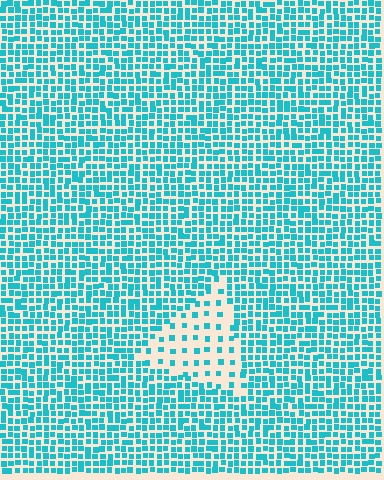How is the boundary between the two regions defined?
The boundary is defined by a change in element density (approximately 2.8x ratio). All elements are the same color, size, and shape.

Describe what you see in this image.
The image contains small cyan elements arranged at two different densities. A triangle-shaped region is visible where the elements are less densely packed than the surrounding area.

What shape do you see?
I see a triangle.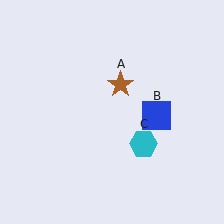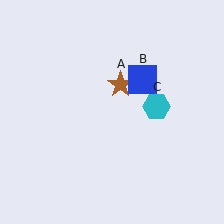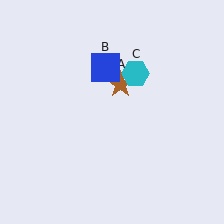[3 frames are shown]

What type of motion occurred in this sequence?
The blue square (object B), cyan hexagon (object C) rotated counterclockwise around the center of the scene.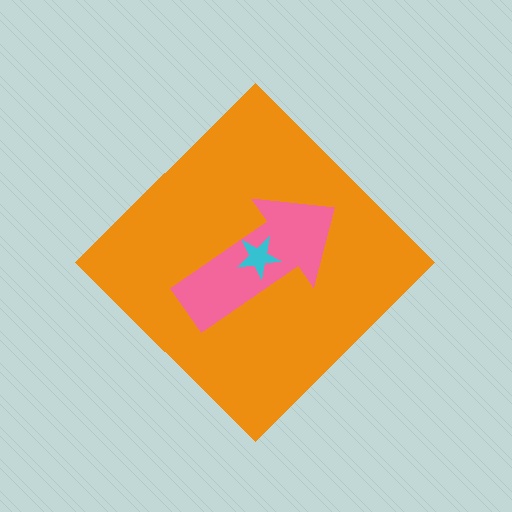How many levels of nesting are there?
3.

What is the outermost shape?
The orange diamond.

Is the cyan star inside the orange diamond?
Yes.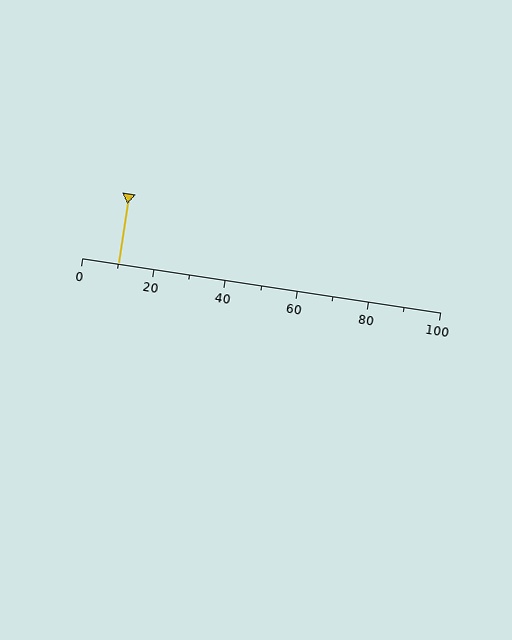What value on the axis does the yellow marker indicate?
The marker indicates approximately 10.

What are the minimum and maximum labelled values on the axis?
The axis runs from 0 to 100.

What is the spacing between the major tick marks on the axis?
The major ticks are spaced 20 apart.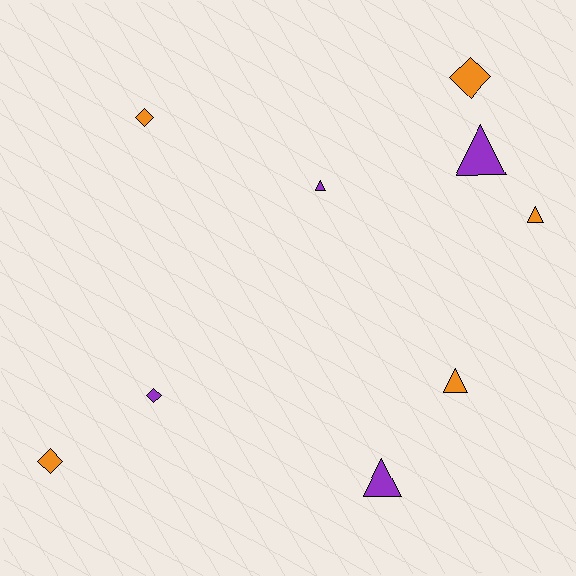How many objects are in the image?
There are 9 objects.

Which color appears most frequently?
Orange, with 5 objects.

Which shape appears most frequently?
Triangle, with 5 objects.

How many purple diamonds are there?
There is 1 purple diamond.